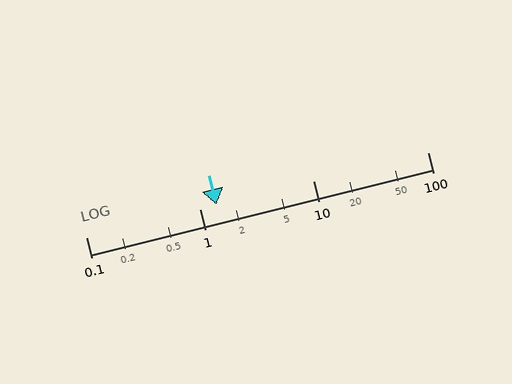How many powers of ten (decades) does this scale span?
The scale spans 3 decades, from 0.1 to 100.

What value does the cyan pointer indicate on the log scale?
The pointer indicates approximately 1.4.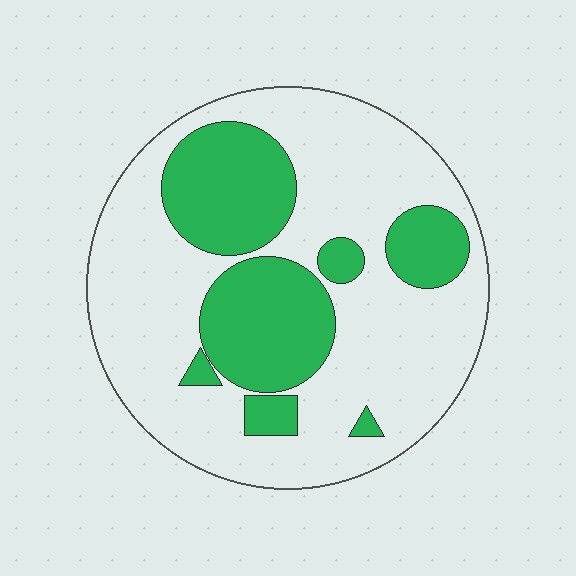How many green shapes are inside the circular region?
7.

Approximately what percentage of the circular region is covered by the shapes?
Approximately 30%.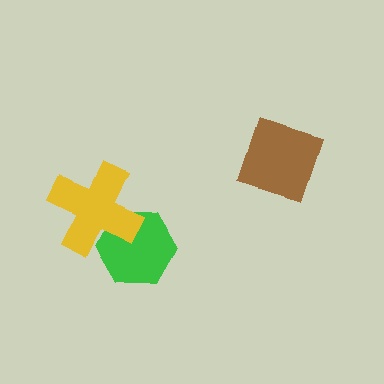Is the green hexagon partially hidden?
Yes, it is partially covered by another shape.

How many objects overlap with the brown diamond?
0 objects overlap with the brown diamond.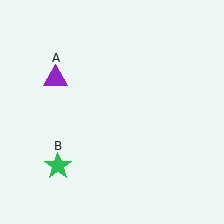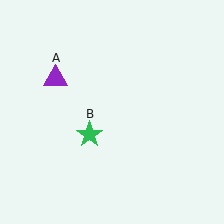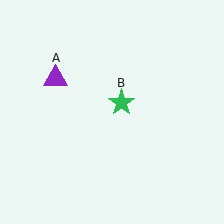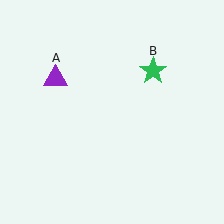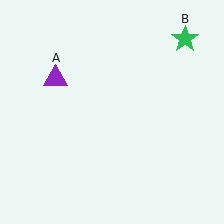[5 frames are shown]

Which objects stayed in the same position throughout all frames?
Purple triangle (object A) remained stationary.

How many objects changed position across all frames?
1 object changed position: green star (object B).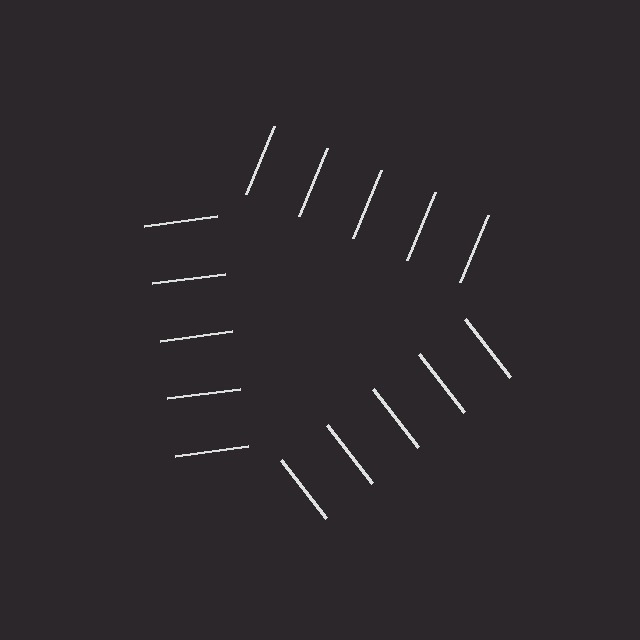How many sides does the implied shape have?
3 sides — the line-ends trace a triangle.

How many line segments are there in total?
15 — 5 along each of the 3 edges.